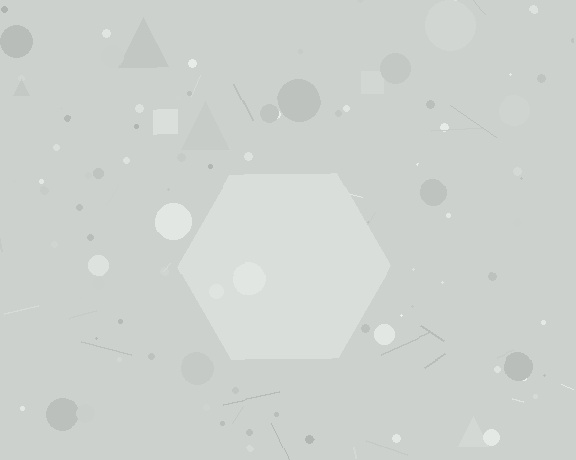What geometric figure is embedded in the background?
A hexagon is embedded in the background.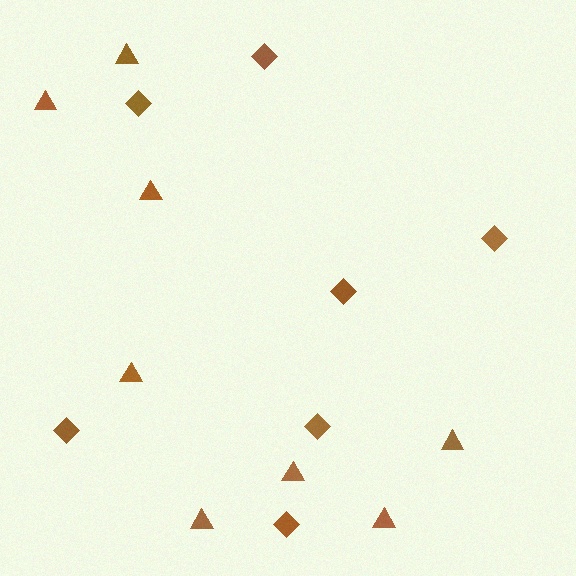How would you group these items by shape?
There are 2 groups: one group of triangles (8) and one group of diamonds (7).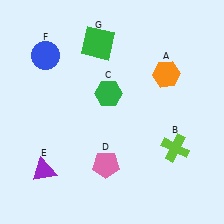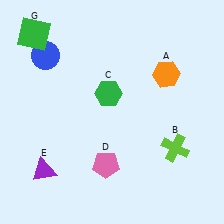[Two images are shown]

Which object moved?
The green square (G) moved left.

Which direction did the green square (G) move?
The green square (G) moved left.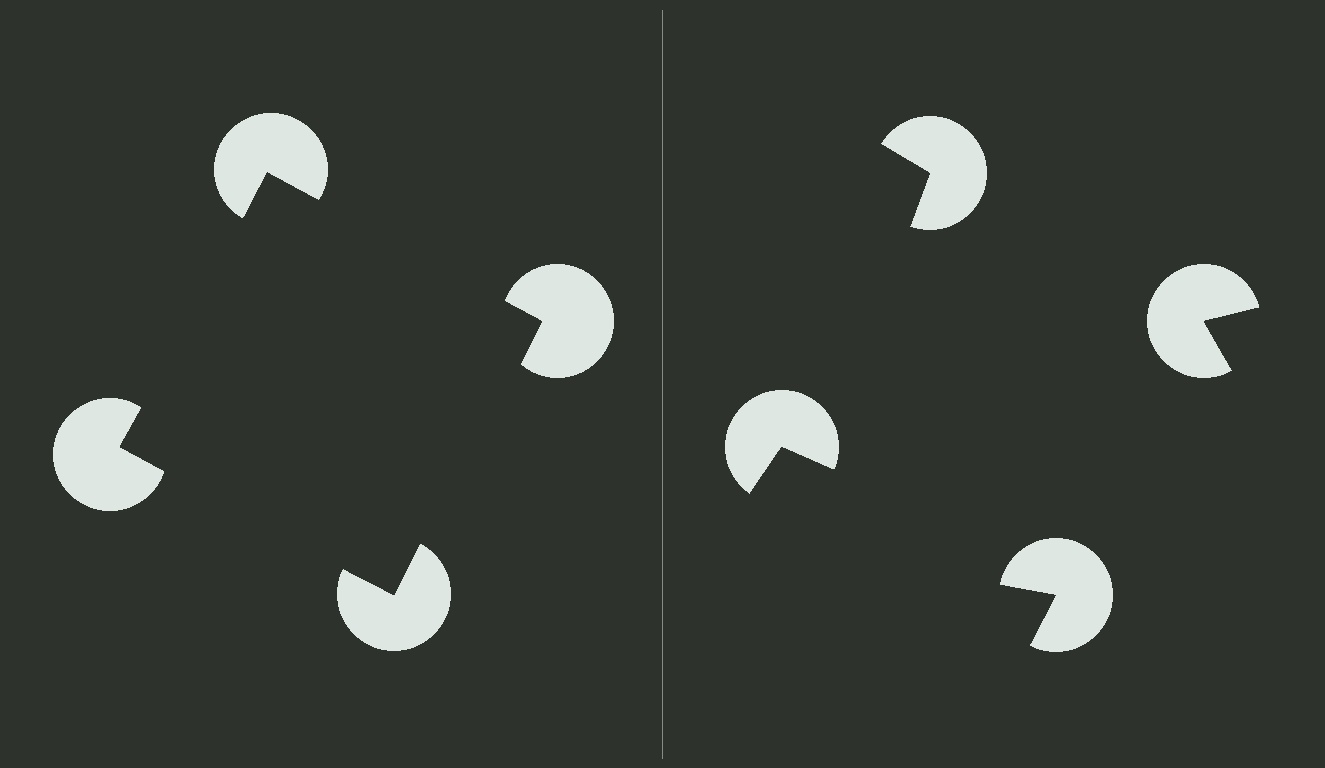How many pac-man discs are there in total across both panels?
8 — 4 on each side.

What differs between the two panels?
The pac-man discs are positioned identically on both sides; only the wedge orientations differ. On the left they align to a square; on the right they are misaligned.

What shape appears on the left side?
An illusory square.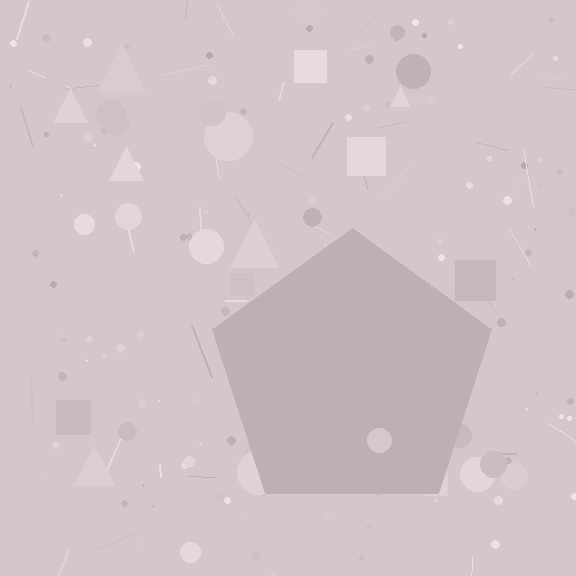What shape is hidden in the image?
A pentagon is hidden in the image.